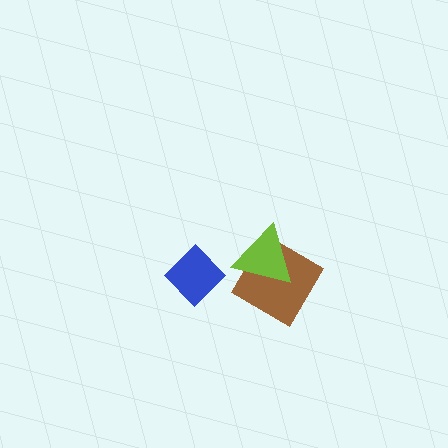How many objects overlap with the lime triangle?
1 object overlaps with the lime triangle.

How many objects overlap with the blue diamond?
0 objects overlap with the blue diamond.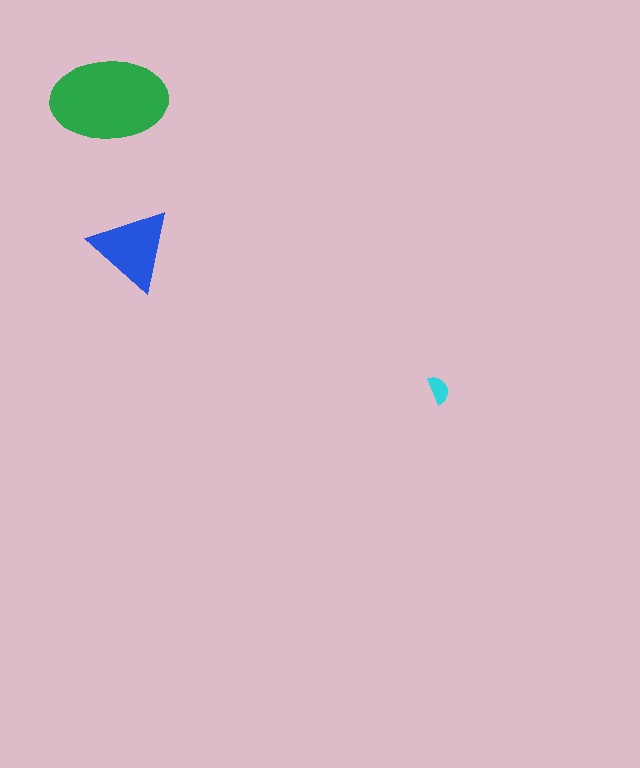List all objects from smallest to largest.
The cyan semicircle, the blue triangle, the green ellipse.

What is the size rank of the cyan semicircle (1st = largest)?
3rd.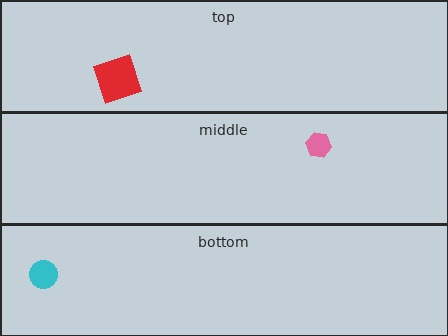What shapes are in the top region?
The red square.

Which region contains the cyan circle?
The bottom region.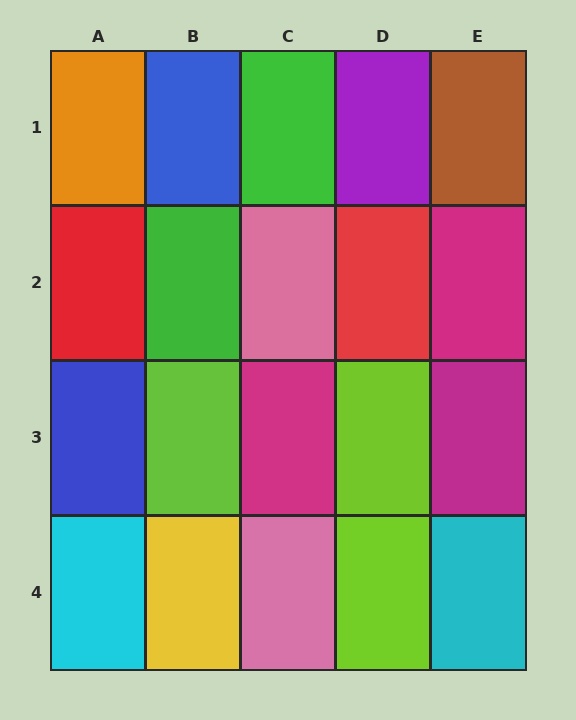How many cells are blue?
2 cells are blue.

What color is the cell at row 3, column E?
Magenta.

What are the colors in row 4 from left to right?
Cyan, yellow, pink, lime, cyan.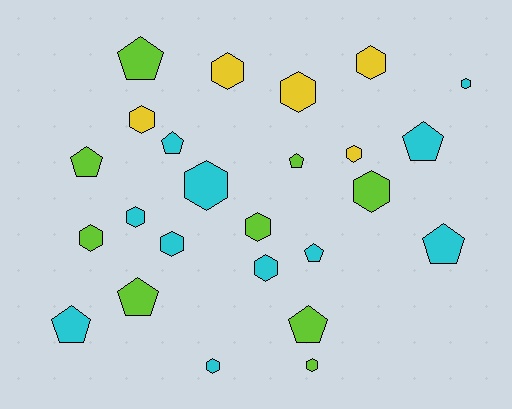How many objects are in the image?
There are 25 objects.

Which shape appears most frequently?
Hexagon, with 15 objects.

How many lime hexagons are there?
There are 4 lime hexagons.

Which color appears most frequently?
Cyan, with 11 objects.